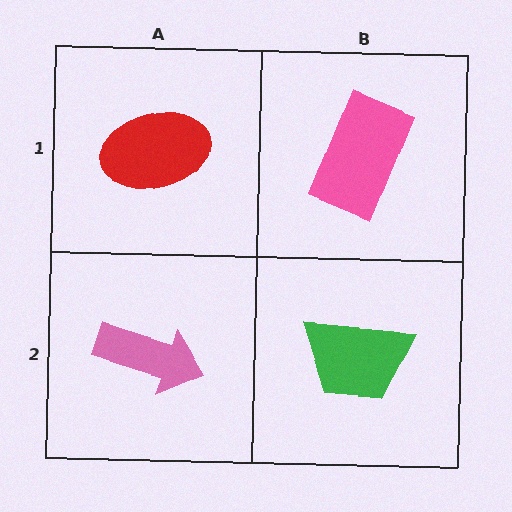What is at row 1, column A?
A red ellipse.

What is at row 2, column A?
A pink arrow.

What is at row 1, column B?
A pink rectangle.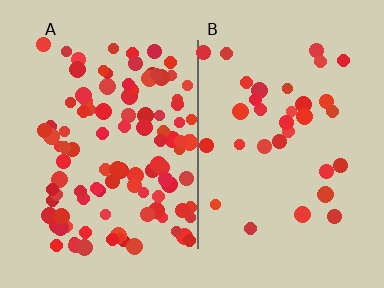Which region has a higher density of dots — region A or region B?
A (the left).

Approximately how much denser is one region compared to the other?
Approximately 3.2× — region A over region B.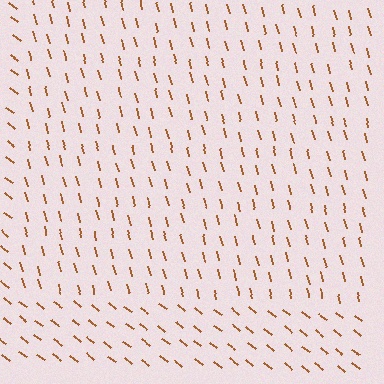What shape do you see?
I see a rectangle.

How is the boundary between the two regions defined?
The boundary is defined purely by a change in line orientation (approximately 37 degrees difference). All lines are the same color and thickness.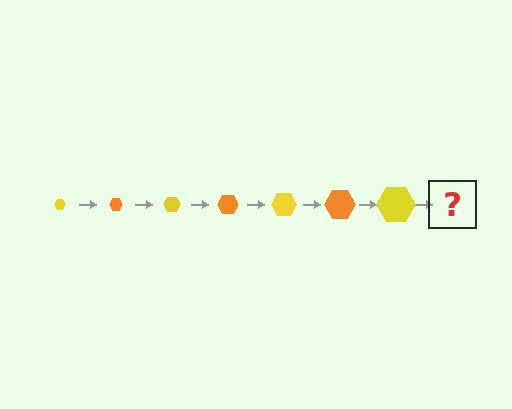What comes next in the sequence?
The next element should be an orange hexagon, larger than the previous one.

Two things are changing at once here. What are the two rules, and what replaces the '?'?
The two rules are that the hexagon grows larger each step and the color cycles through yellow and orange. The '?' should be an orange hexagon, larger than the previous one.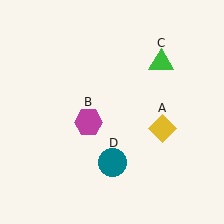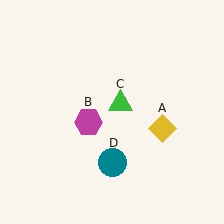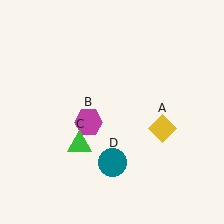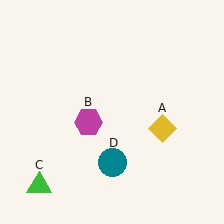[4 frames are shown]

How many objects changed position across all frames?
1 object changed position: green triangle (object C).